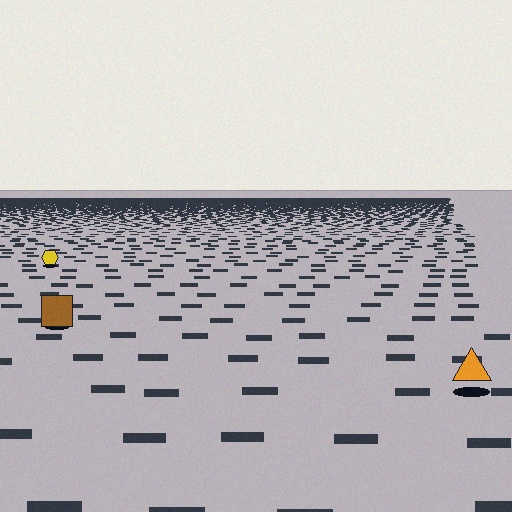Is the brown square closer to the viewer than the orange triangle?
No. The orange triangle is closer — you can tell from the texture gradient: the ground texture is coarser near it.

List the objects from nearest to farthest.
From nearest to farthest: the orange triangle, the brown square, the yellow hexagon.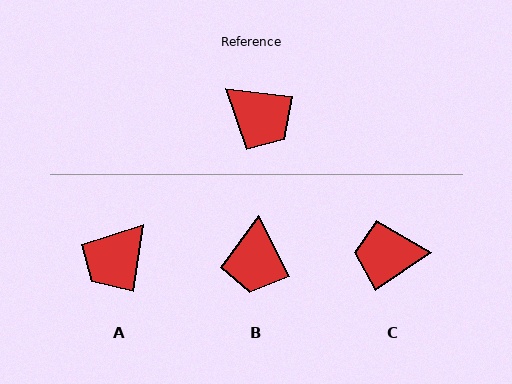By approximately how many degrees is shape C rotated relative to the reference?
Approximately 140 degrees clockwise.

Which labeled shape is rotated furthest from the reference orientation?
C, about 140 degrees away.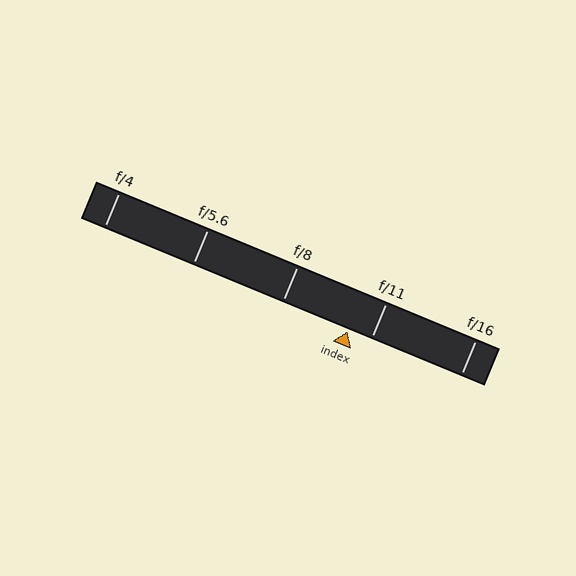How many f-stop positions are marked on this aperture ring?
There are 5 f-stop positions marked.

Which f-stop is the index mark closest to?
The index mark is closest to f/11.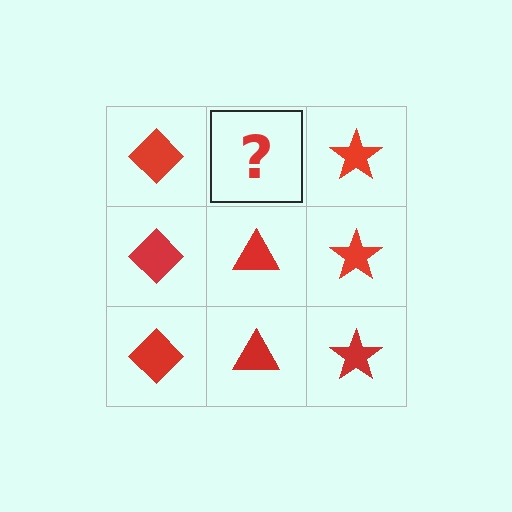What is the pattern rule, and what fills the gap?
The rule is that each column has a consistent shape. The gap should be filled with a red triangle.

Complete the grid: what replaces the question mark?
The question mark should be replaced with a red triangle.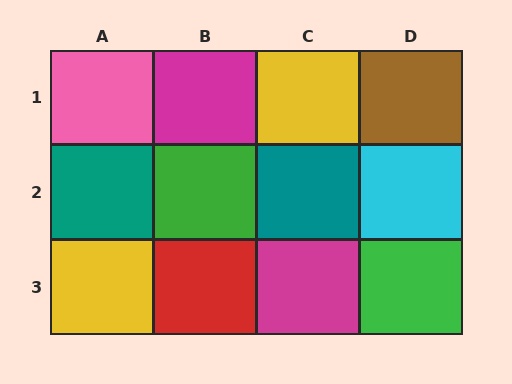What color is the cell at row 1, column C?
Yellow.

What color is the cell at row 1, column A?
Pink.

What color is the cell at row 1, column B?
Magenta.